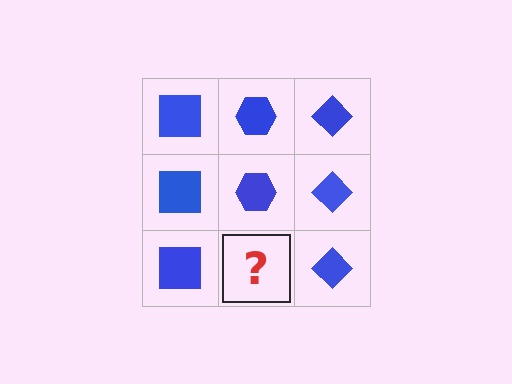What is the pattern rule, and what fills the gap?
The rule is that each column has a consistent shape. The gap should be filled with a blue hexagon.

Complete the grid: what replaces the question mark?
The question mark should be replaced with a blue hexagon.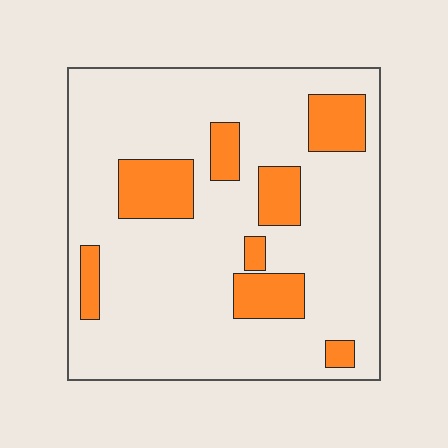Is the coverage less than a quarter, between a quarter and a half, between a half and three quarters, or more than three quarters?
Less than a quarter.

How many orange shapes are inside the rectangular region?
8.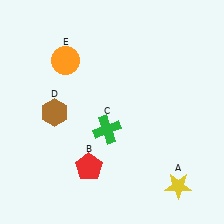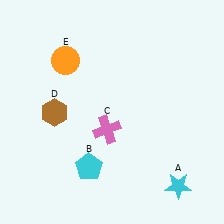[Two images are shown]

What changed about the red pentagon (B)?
In Image 1, B is red. In Image 2, it changed to cyan.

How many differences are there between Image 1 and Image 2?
There are 3 differences between the two images.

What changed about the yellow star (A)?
In Image 1, A is yellow. In Image 2, it changed to cyan.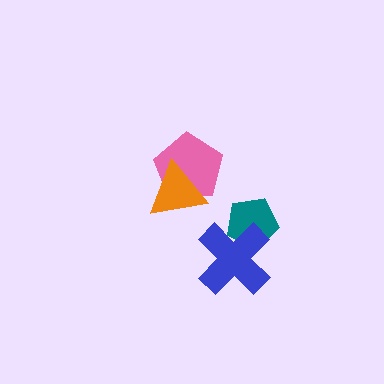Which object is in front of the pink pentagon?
The orange triangle is in front of the pink pentagon.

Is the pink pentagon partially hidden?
Yes, it is partially covered by another shape.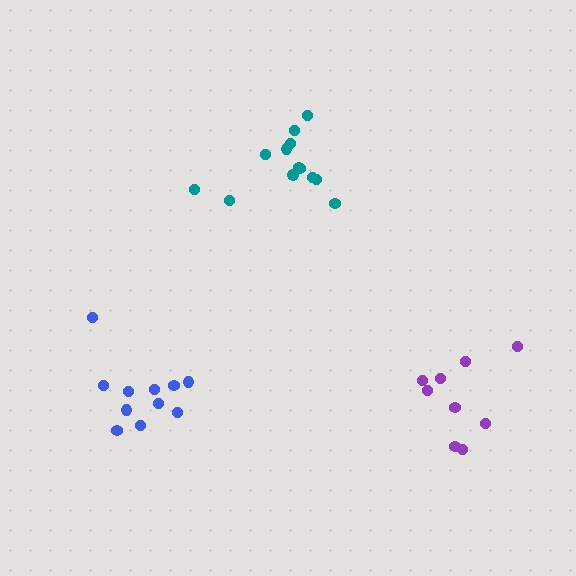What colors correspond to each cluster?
The clusters are colored: teal, blue, purple.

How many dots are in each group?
Group 1: 13 dots, Group 2: 11 dots, Group 3: 9 dots (33 total).